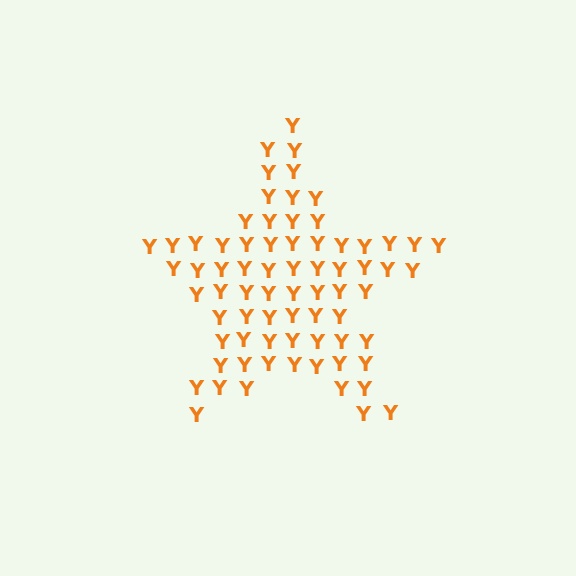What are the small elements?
The small elements are letter Y's.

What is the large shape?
The large shape is a star.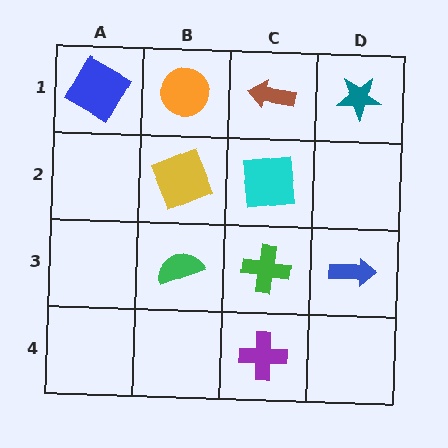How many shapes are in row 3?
3 shapes.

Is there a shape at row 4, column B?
No, that cell is empty.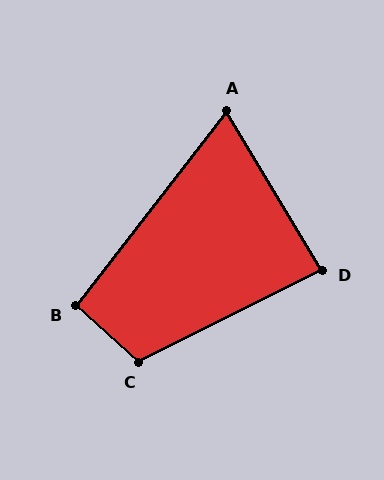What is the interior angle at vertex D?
Approximately 86 degrees (approximately right).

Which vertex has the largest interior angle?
C, at approximately 111 degrees.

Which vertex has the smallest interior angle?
A, at approximately 69 degrees.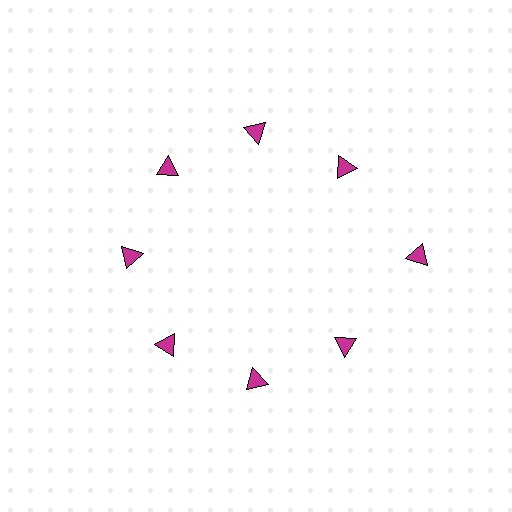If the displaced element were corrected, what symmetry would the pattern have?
It would have 8-fold rotational symmetry — the pattern would map onto itself every 45 degrees.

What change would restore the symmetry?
The symmetry would be restored by moving it inward, back onto the ring so that all 8 triangles sit at equal angles and equal distance from the center.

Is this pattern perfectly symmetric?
No. The 8 magenta triangles are arranged in a ring, but one element near the 3 o'clock position is pushed outward from the center, breaking the 8-fold rotational symmetry.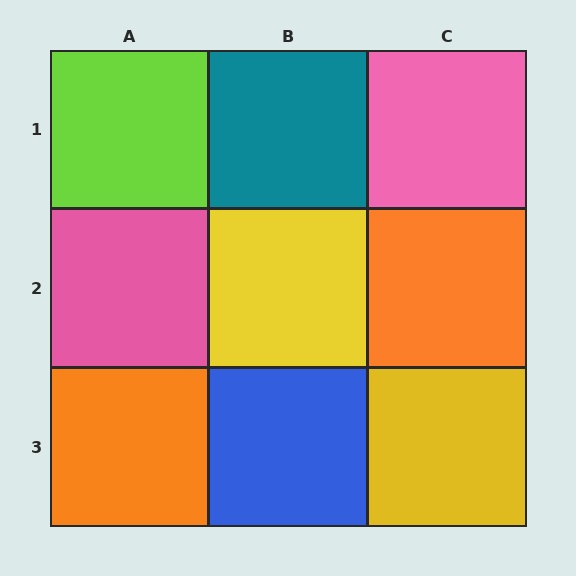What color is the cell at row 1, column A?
Lime.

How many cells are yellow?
2 cells are yellow.